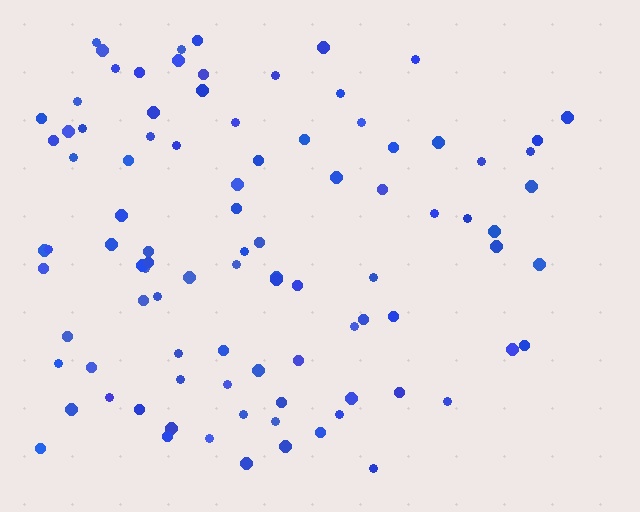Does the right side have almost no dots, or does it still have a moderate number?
Still a moderate number, just noticeably fewer than the left.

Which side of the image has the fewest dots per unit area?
The right.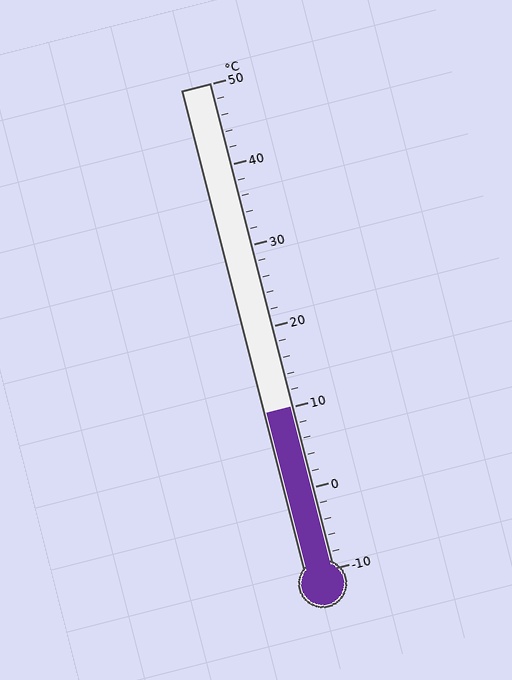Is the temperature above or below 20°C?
The temperature is below 20°C.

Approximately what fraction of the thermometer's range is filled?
The thermometer is filled to approximately 35% of its range.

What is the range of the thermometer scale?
The thermometer scale ranges from -10°C to 50°C.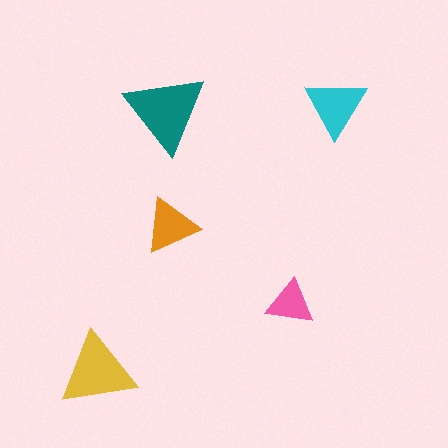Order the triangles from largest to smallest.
the teal one, the yellow one, the cyan one, the orange one, the pink one.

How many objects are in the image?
There are 5 objects in the image.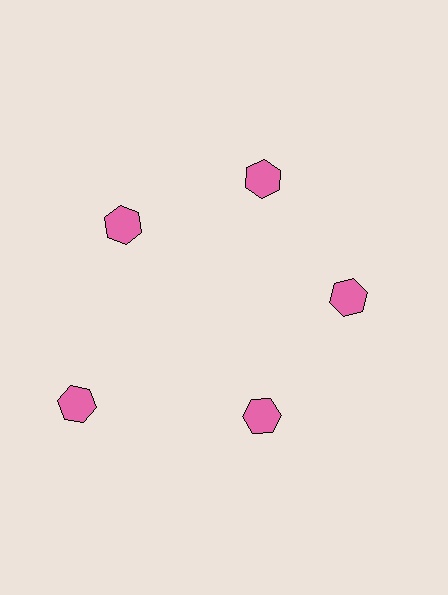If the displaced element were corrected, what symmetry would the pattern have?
It would have 5-fold rotational symmetry — the pattern would map onto itself every 72 degrees.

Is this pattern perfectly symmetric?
No. The 5 pink hexagons are arranged in a ring, but one element near the 8 o'clock position is pushed outward from the center, breaking the 5-fold rotational symmetry.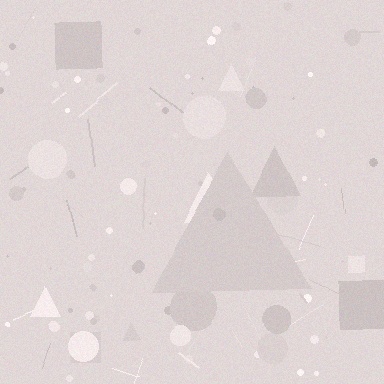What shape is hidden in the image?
A triangle is hidden in the image.